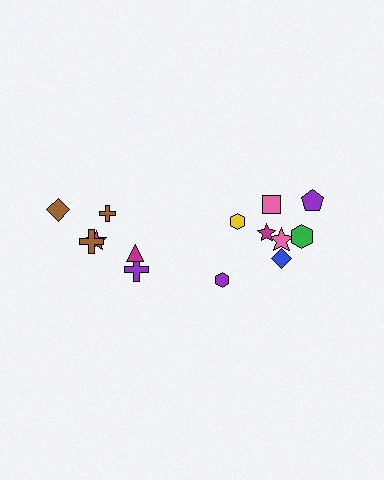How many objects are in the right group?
There are 8 objects.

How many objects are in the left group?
There are 6 objects.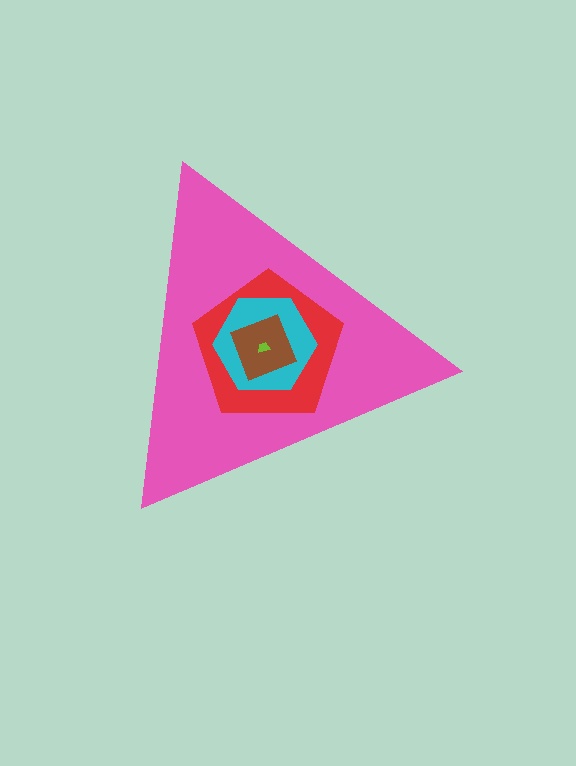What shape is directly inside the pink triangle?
The red pentagon.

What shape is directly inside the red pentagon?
The cyan hexagon.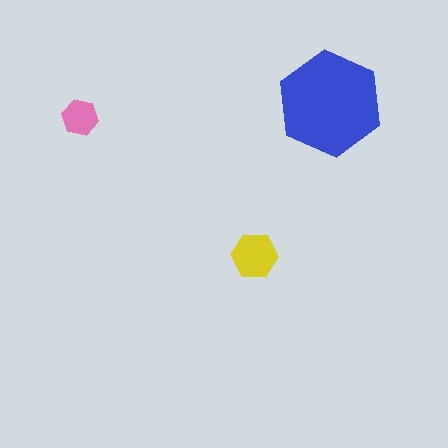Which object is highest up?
The blue hexagon is topmost.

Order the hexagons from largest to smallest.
the blue one, the yellow one, the pink one.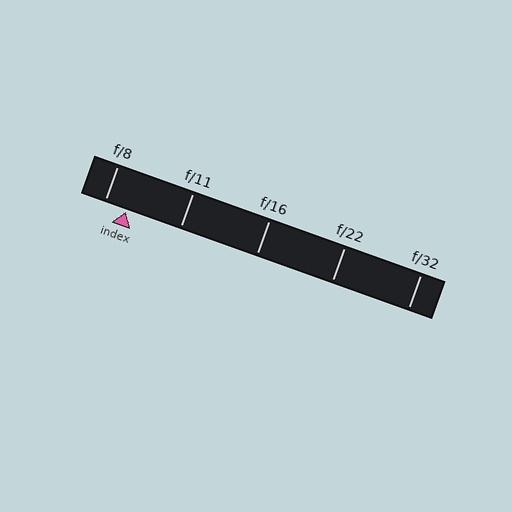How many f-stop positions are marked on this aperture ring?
There are 5 f-stop positions marked.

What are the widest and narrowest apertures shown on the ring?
The widest aperture shown is f/8 and the narrowest is f/32.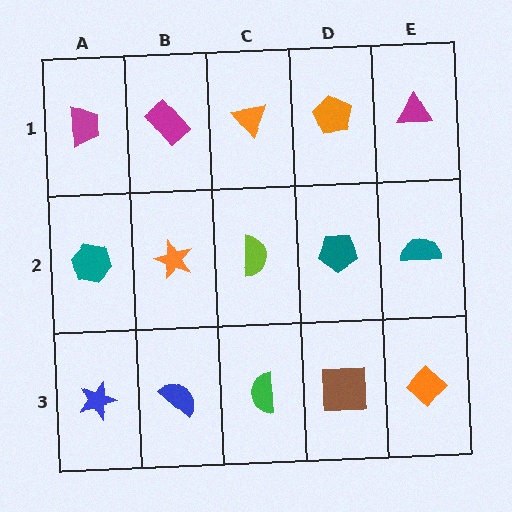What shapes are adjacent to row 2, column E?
A magenta triangle (row 1, column E), an orange diamond (row 3, column E), a teal pentagon (row 2, column D).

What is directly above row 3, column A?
A teal hexagon.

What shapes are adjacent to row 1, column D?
A teal pentagon (row 2, column D), an orange triangle (row 1, column C), a magenta triangle (row 1, column E).